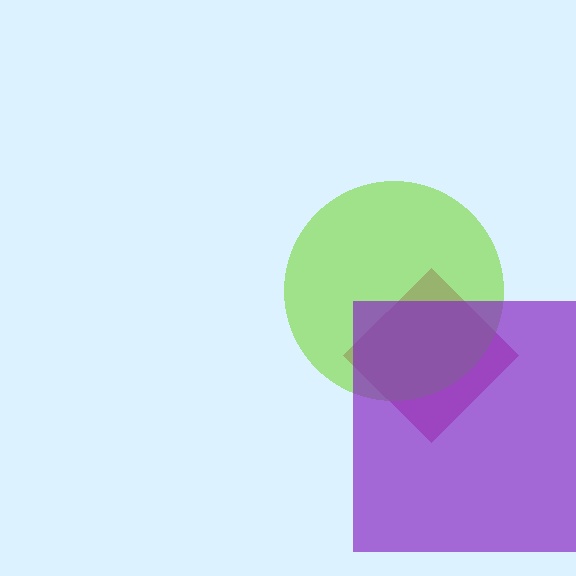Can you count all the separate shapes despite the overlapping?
Yes, there are 3 separate shapes.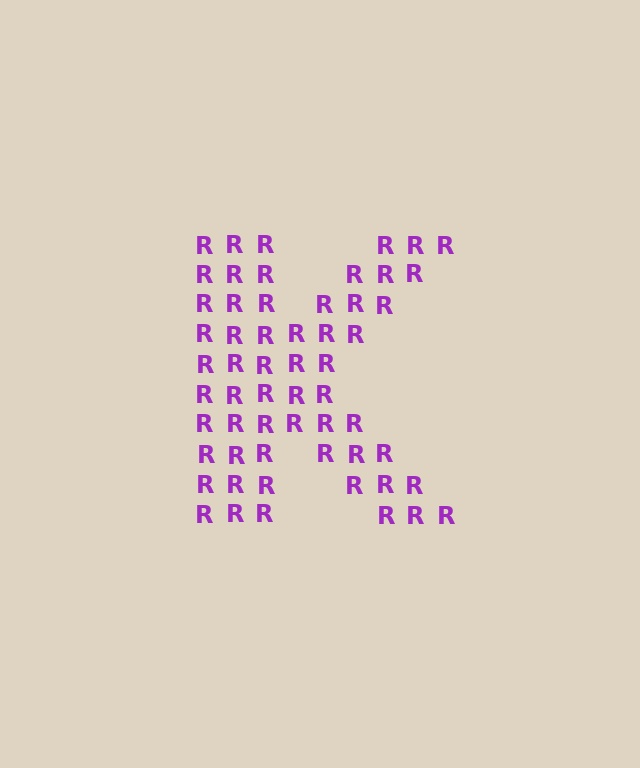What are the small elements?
The small elements are letter R's.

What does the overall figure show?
The overall figure shows the letter K.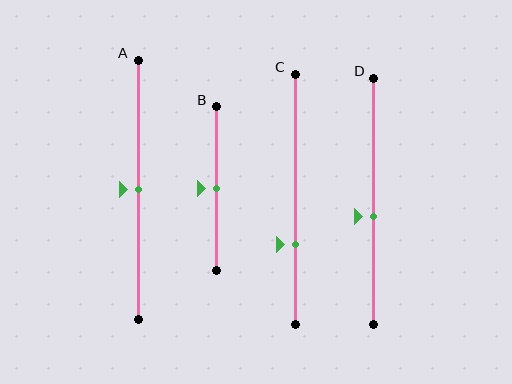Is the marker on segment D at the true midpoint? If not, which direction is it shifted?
No, the marker on segment D is shifted downward by about 6% of the segment length.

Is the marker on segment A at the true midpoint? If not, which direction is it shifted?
Yes, the marker on segment A is at the true midpoint.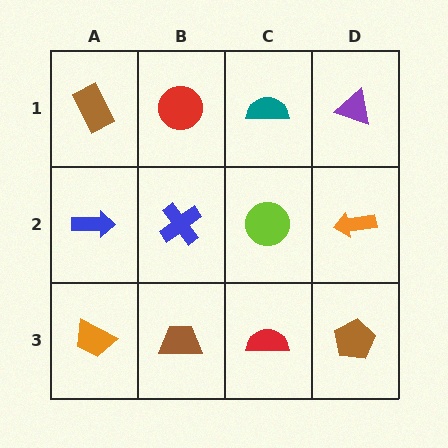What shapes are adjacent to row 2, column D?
A purple triangle (row 1, column D), a brown pentagon (row 3, column D), a lime circle (row 2, column C).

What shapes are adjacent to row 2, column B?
A red circle (row 1, column B), a brown trapezoid (row 3, column B), a blue arrow (row 2, column A), a lime circle (row 2, column C).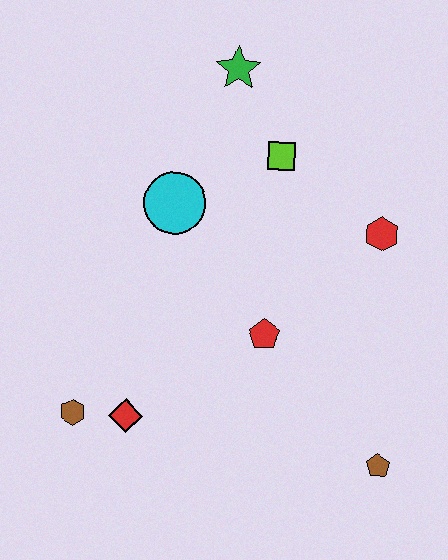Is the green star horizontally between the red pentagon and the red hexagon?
No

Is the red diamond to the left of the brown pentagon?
Yes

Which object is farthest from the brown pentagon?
The green star is farthest from the brown pentagon.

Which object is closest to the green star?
The lime square is closest to the green star.